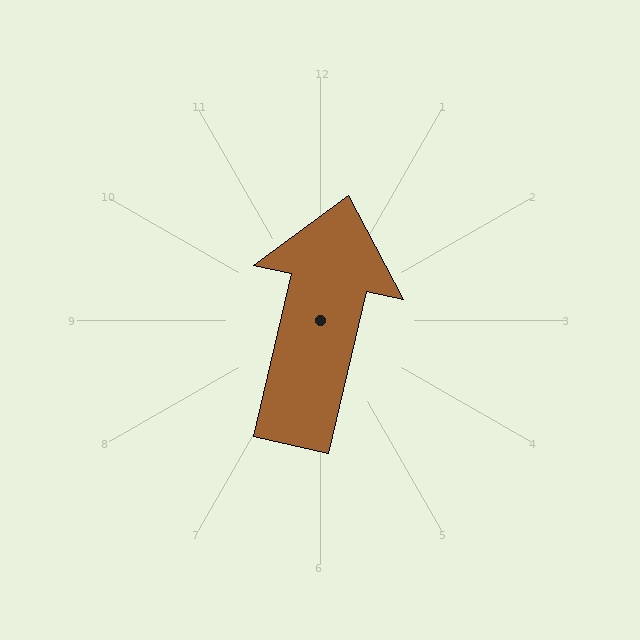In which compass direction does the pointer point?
North.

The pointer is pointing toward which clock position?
Roughly 12 o'clock.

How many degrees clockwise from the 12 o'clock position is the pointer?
Approximately 13 degrees.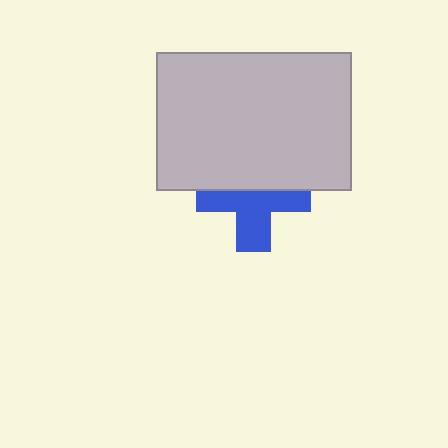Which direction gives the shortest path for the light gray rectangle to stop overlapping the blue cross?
Moving up gives the shortest separation.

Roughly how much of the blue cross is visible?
About half of it is visible (roughly 55%).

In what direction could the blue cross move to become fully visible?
The blue cross could move down. That would shift it out from behind the light gray rectangle entirely.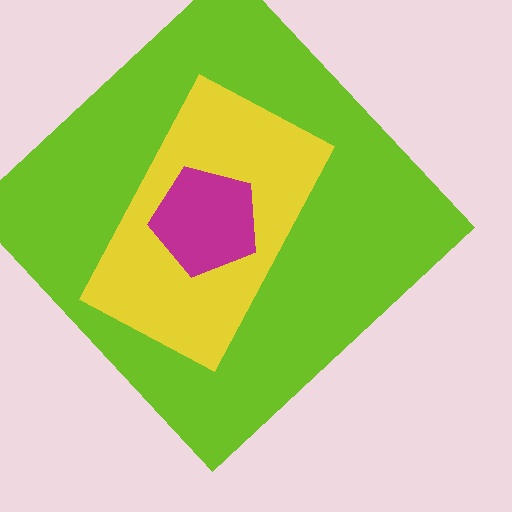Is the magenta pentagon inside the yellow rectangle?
Yes.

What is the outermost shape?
The lime diamond.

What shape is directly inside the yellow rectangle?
The magenta pentagon.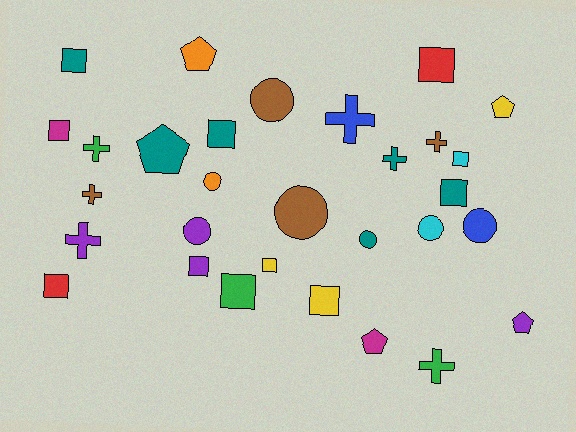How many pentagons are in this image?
There are 5 pentagons.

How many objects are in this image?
There are 30 objects.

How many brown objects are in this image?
There are 4 brown objects.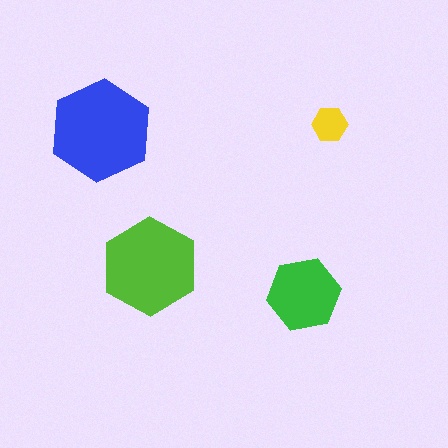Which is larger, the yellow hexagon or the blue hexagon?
The blue one.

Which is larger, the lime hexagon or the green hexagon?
The lime one.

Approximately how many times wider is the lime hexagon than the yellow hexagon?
About 2.5 times wider.